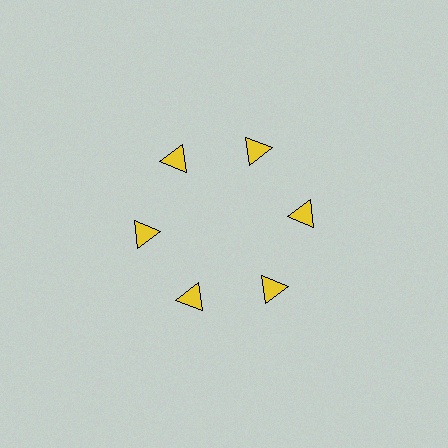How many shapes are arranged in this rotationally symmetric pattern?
There are 6 shapes, arranged in 6 groups of 1.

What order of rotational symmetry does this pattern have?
This pattern has 6-fold rotational symmetry.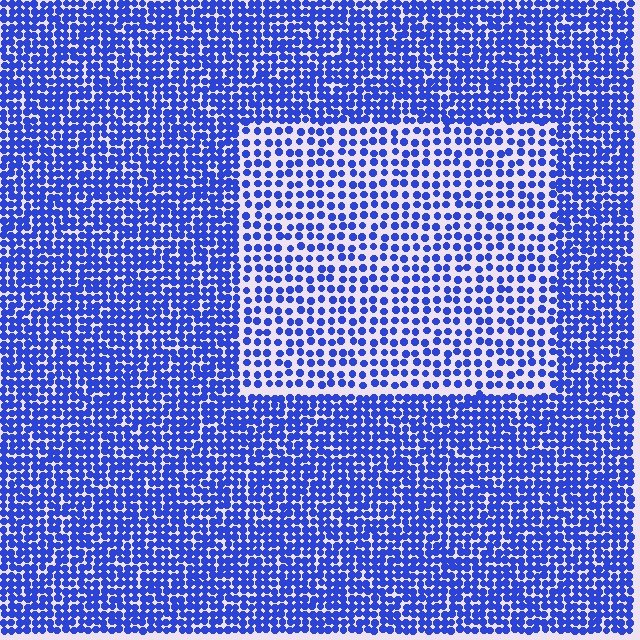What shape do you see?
I see a rectangle.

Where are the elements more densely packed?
The elements are more densely packed outside the rectangle boundary.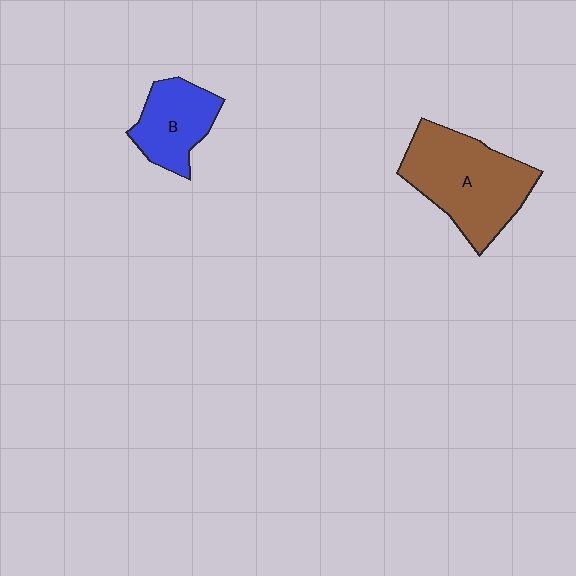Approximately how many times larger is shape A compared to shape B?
Approximately 1.7 times.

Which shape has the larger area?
Shape A (brown).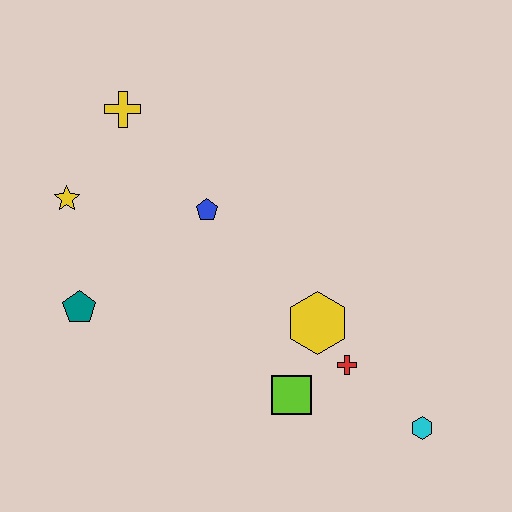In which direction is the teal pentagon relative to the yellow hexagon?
The teal pentagon is to the left of the yellow hexagon.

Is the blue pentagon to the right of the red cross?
No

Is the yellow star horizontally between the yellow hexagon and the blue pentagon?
No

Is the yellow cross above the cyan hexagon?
Yes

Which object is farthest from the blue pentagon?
The cyan hexagon is farthest from the blue pentagon.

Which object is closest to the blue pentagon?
The yellow cross is closest to the blue pentagon.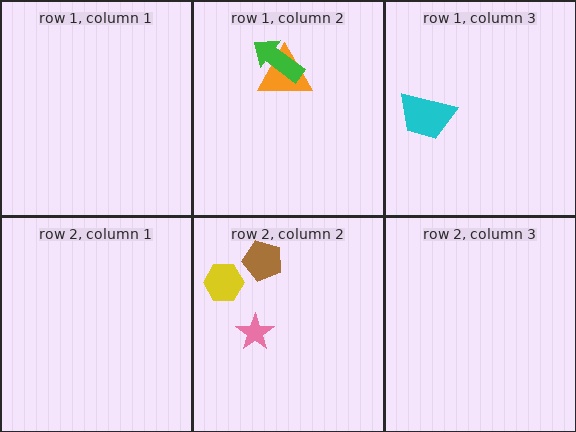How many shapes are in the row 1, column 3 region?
1.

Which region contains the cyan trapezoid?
The row 1, column 3 region.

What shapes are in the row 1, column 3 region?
The cyan trapezoid.